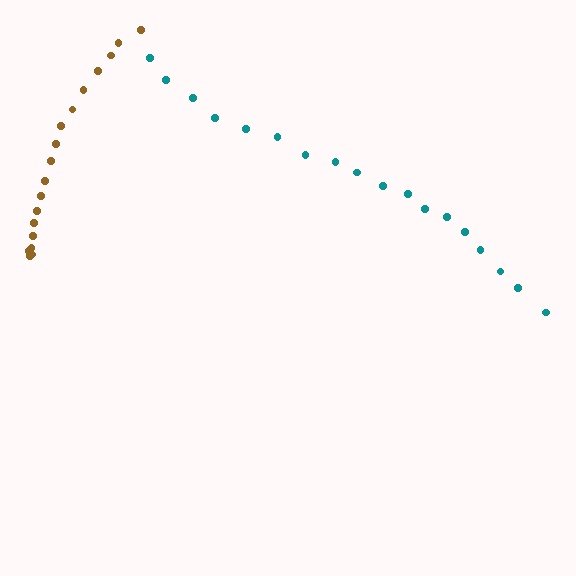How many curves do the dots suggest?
There are 2 distinct paths.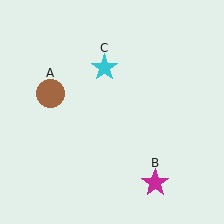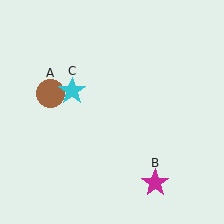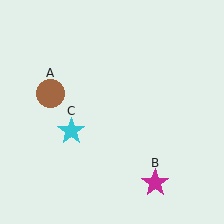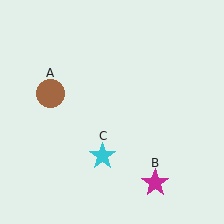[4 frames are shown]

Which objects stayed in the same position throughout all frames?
Brown circle (object A) and magenta star (object B) remained stationary.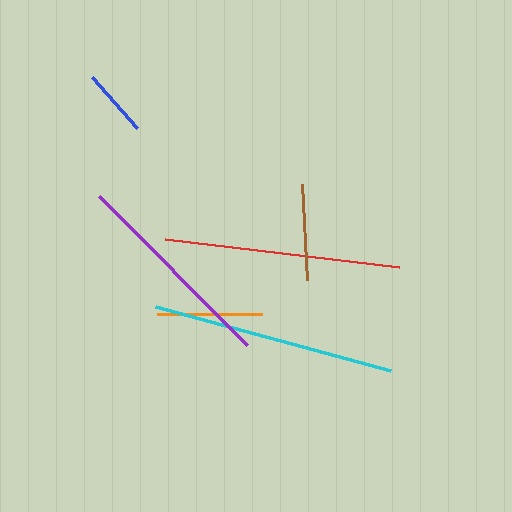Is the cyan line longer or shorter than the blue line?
The cyan line is longer than the blue line.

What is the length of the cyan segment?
The cyan segment is approximately 243 pixels long.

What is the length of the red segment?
The red segment is approximately 236 pixels long.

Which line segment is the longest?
The cyan line is the longest at approximately 243 pixels.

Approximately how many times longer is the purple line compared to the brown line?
The purple line is approximately 2.2 times the length of the brown line.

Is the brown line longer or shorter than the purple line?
The purple line is longer than the brown line.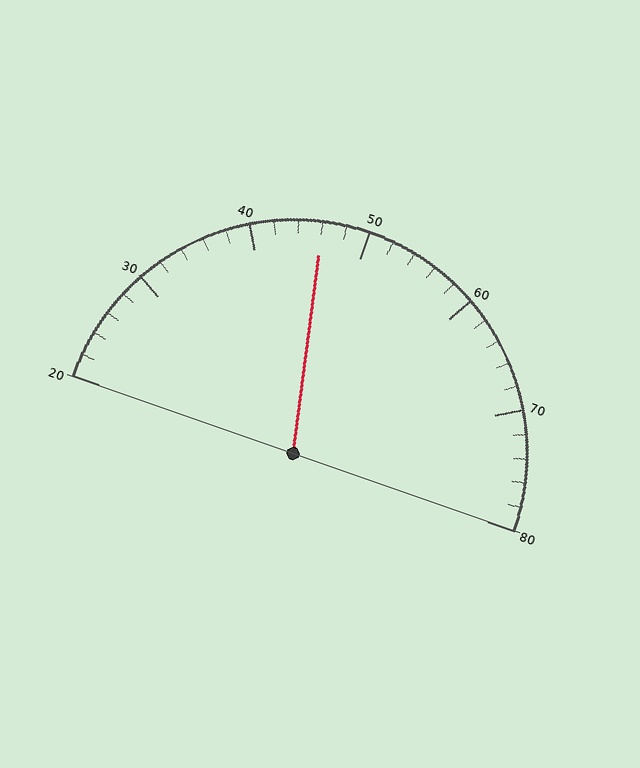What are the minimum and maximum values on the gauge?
The gauge ranges from 20 to 80.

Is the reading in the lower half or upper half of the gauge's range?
The reading is in the lower half of the range (20 to 80).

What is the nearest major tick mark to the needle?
The nearest major tick mark is 50.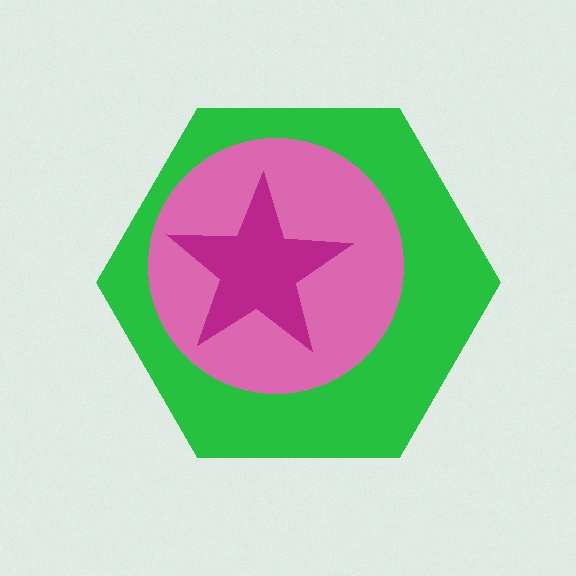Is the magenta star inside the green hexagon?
Yes.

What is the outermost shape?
The green hexagon.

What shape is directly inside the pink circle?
The magenta star.